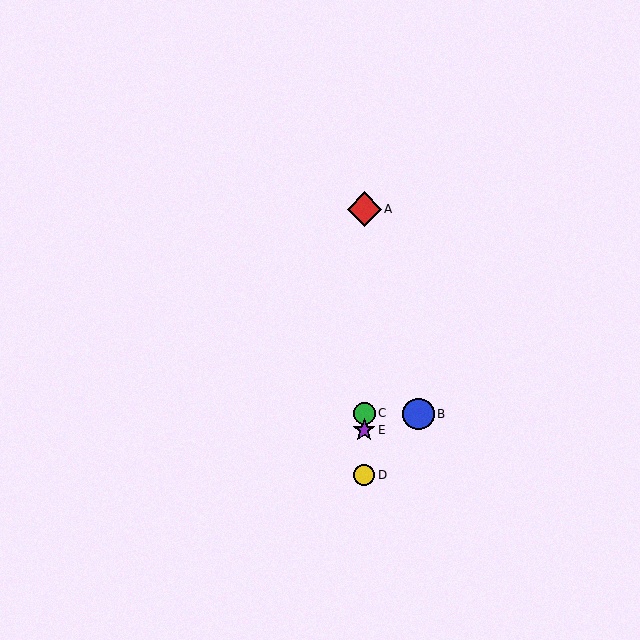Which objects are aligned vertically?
Objects A, C, D, E are aligned vertically.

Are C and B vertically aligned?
No, C is at x≈364 and B is at x≈418.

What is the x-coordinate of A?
Object A is at x≈364.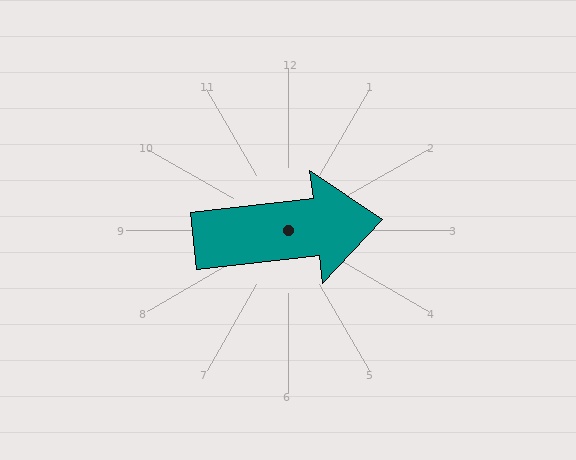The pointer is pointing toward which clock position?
Roughly 3 o'clock.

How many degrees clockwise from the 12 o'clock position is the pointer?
Approximately 83 degrees.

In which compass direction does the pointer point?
East.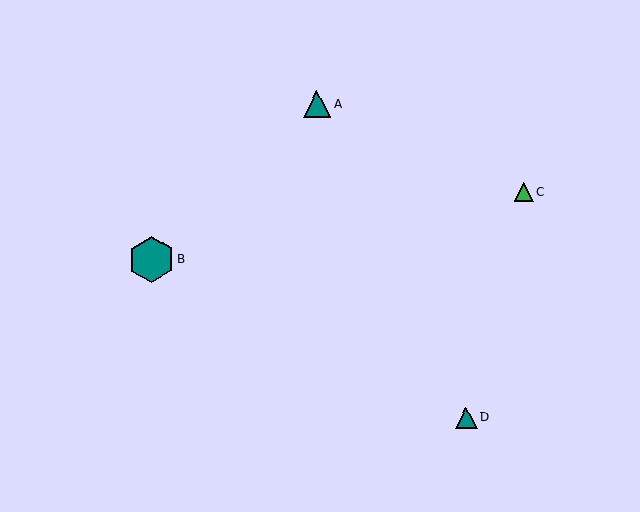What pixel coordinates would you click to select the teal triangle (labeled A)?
Click at (317, 104) to select the teal triangle A.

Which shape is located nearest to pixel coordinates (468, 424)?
The teal triangle (labeled D) at (466, 418) is nearest to that location.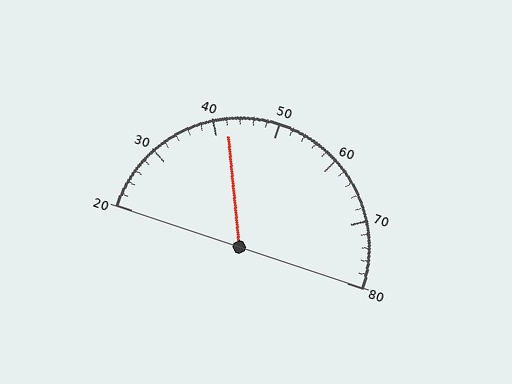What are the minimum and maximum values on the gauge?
The gauge ranges from 20 to 80.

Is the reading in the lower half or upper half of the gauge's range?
The reading is in the lower half of the range (20 to 80).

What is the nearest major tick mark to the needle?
The nearest major tick mark is 40.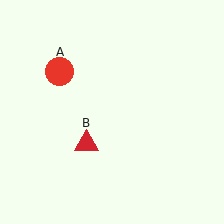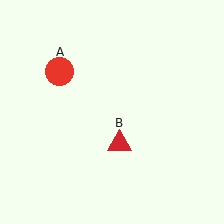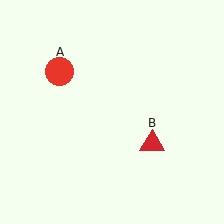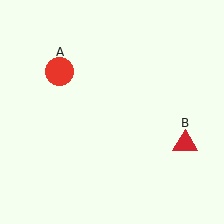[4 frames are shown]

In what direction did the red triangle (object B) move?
The red triangle (object B) moved right.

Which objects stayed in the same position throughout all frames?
Red circle (object A) remained stationary.